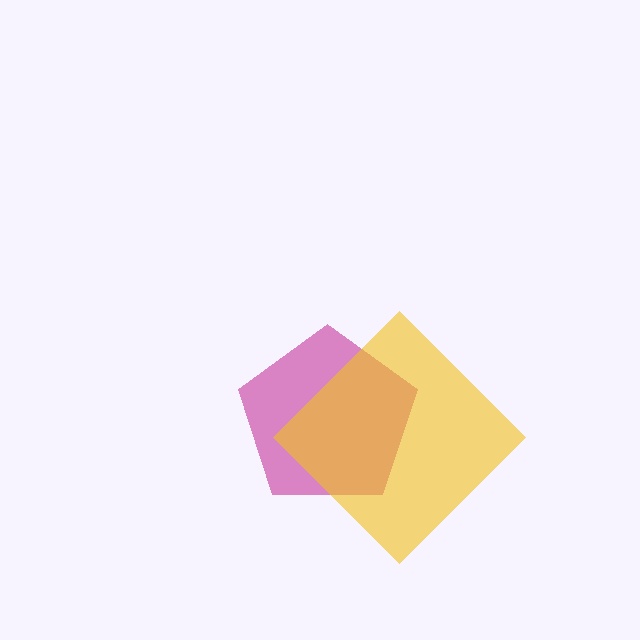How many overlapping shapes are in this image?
There are 2 overlapping shapes in the image.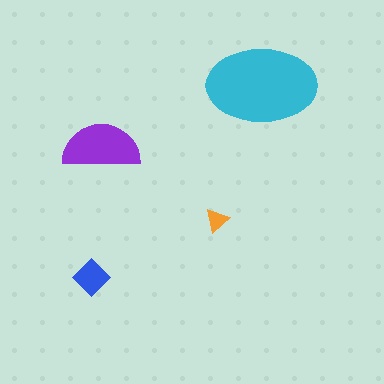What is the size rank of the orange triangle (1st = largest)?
4th.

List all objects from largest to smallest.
The cyan ellipse, the purple semicircle, the blue diamond, the orange triangle.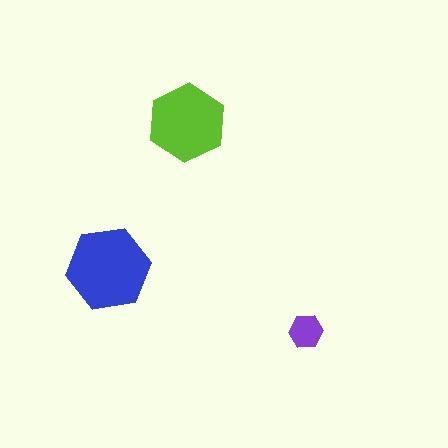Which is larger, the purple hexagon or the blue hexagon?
The blue one.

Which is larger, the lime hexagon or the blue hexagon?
The blue one.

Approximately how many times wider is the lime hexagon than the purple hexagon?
About 2.5 times wider.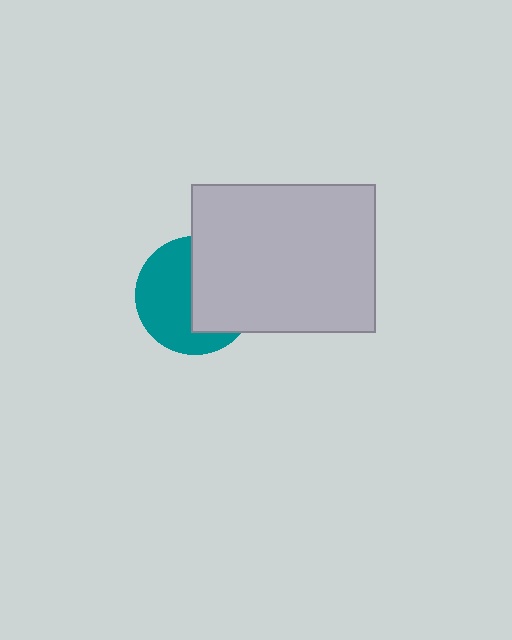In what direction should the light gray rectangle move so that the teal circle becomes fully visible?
The light gray rectangle should move right. That is the shortest direction to clear the overlap and leave the teal circle fully visible.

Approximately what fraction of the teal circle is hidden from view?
Roughly 47% of the teal circle is hidden behind the light gray rectangle.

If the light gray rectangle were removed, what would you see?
You would see the complete teal circle.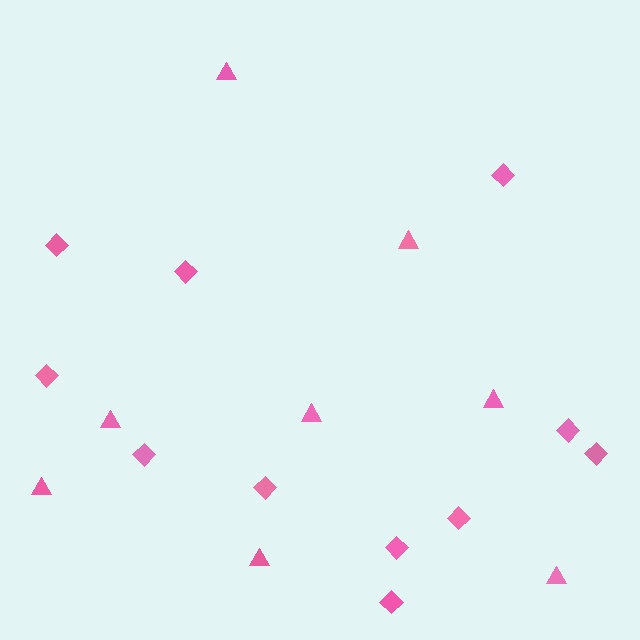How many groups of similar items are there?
There are 2 groups: one group of diamonds (11) and one group of triangles (8).